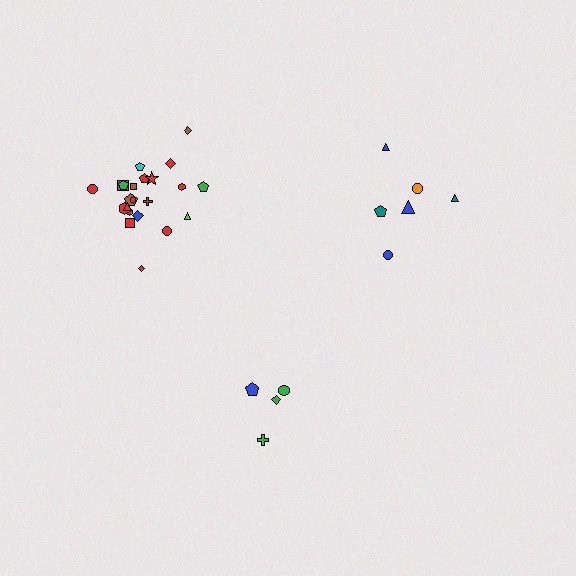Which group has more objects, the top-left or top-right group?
The top-left group.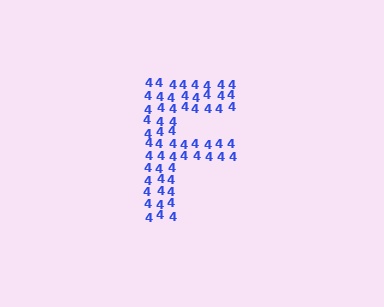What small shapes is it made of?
It is made of small digit 4's.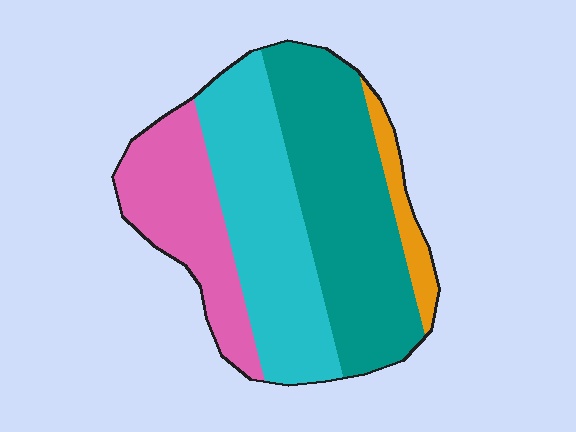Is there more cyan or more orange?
Cyan.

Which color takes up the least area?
Orange, at roughly 5%.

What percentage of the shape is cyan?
Cyan covers around 35% of the shape.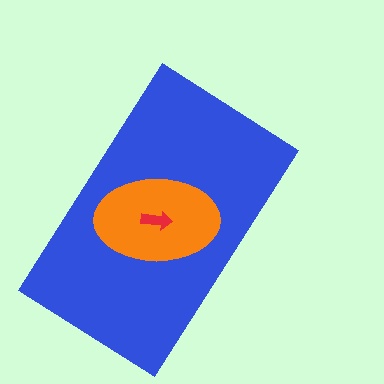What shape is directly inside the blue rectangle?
The orange ellipse.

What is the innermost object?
The red arrow.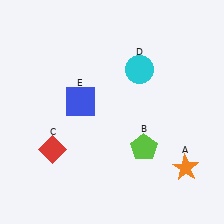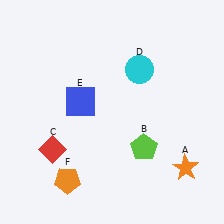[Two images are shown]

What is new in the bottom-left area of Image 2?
An orange pentagon (F) was added in the bottom-left area of Image 2.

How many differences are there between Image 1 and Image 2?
There is 1 difference between the two images.